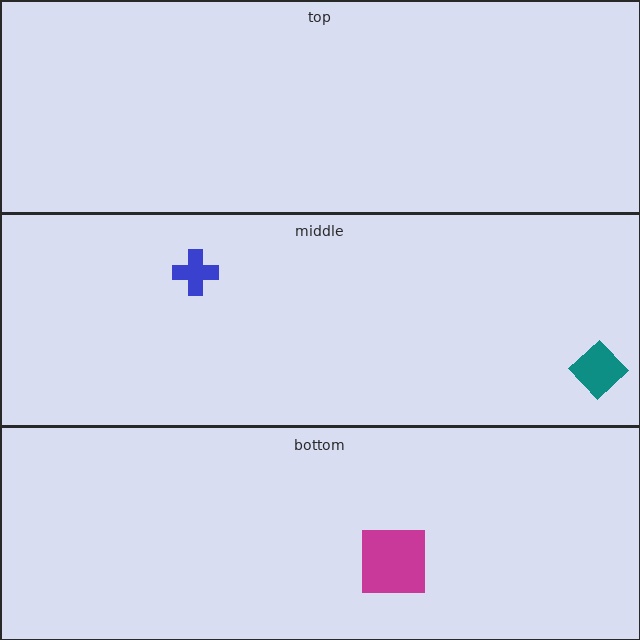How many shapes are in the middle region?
2.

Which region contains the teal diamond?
The middle region.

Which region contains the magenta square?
The bottom region.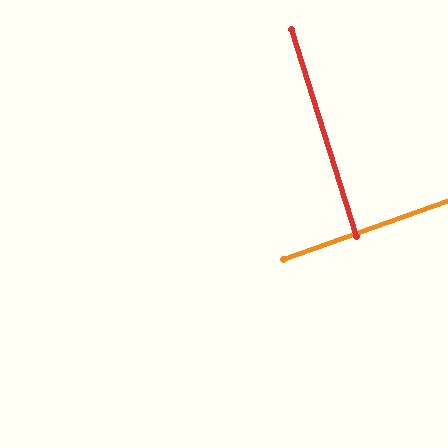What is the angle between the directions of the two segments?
Approximately 88 degrees.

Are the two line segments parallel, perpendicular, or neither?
Perpendicular — they meet at approximately 88°.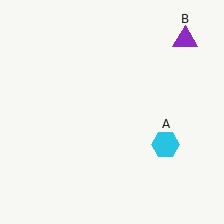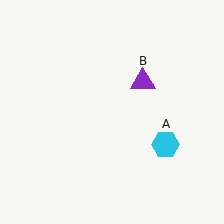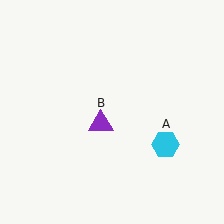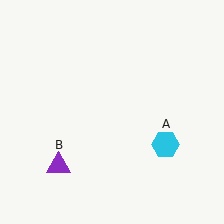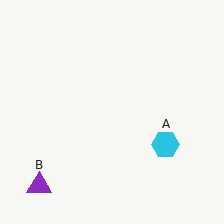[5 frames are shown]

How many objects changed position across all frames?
1 object changed position: purple triangle (object B).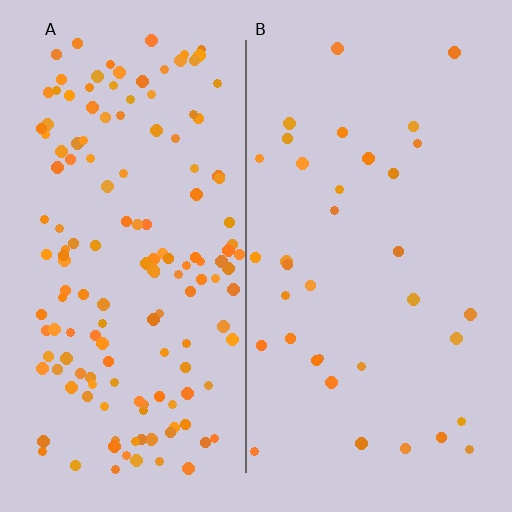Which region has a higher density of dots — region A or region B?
A (the left).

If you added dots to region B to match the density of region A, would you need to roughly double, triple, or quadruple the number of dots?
Approximately quadruple.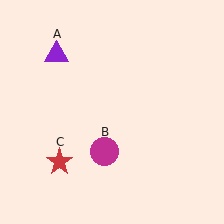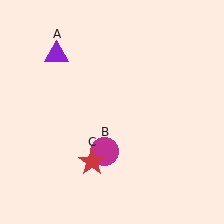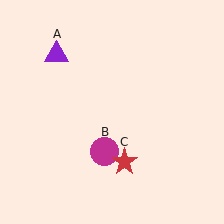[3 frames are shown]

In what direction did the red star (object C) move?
The red star (object C) moved right.